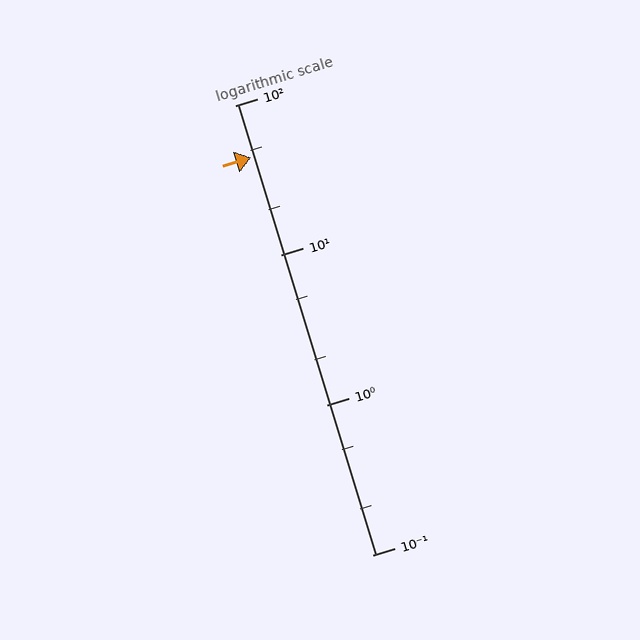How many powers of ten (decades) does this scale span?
The scale spans 3 decades, from 0.1 to 100.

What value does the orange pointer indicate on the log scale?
The pointer indicates approximately 45.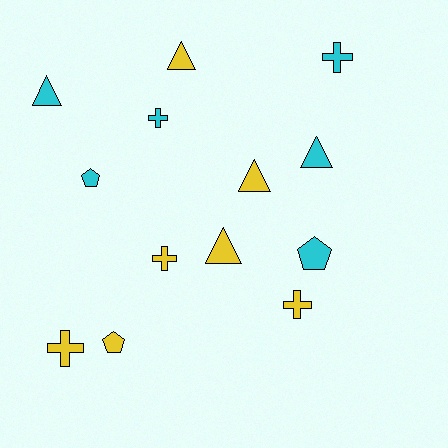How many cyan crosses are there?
There are 2 cyan crosses.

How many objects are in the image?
There are 13 objects.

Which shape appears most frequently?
Cross, with 5 objects.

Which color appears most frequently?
Yellow, with 7 objects.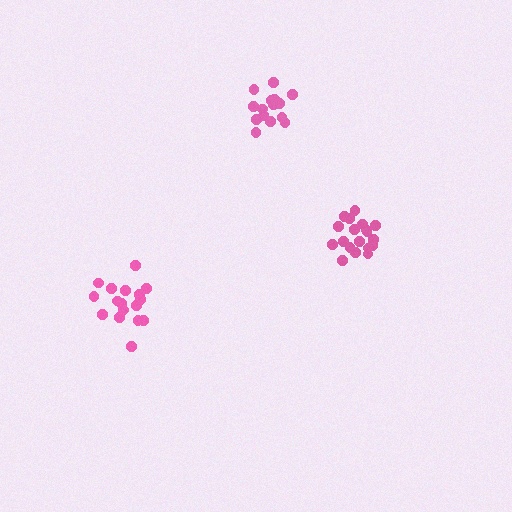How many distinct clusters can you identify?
There are 3 distinct clusters.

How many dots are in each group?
Group 1: 17 dots, Group 2: 19 dots, Group 3: 15 dots (51 total).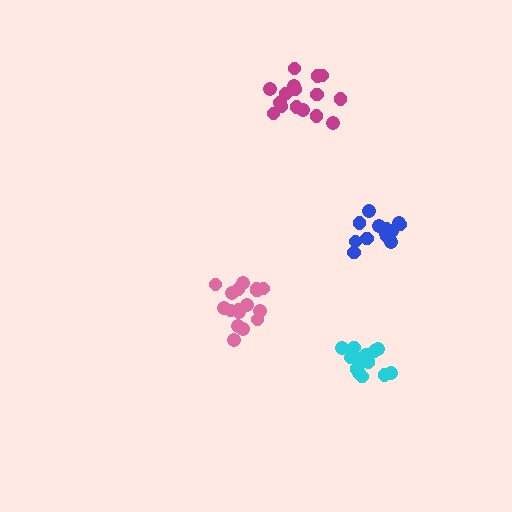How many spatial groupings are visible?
There are 4 spatial groupings.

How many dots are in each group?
Group 1: 16 dots, Group 2: 17 dots, Group 3: 14 dots, Group 4: 13 dots (60 total).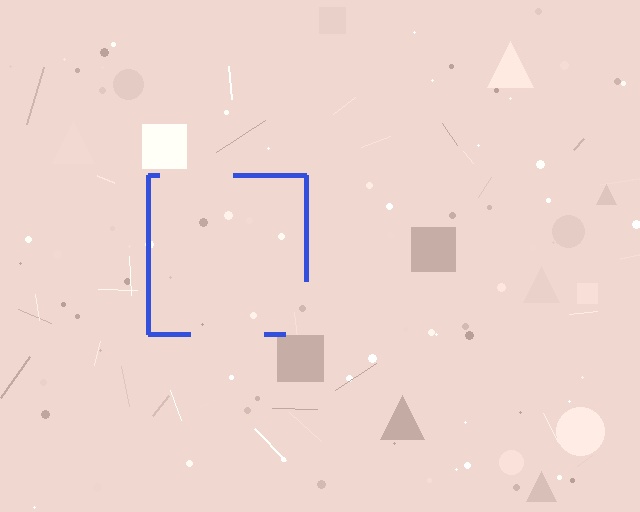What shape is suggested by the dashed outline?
The dashed outline suggests a square.